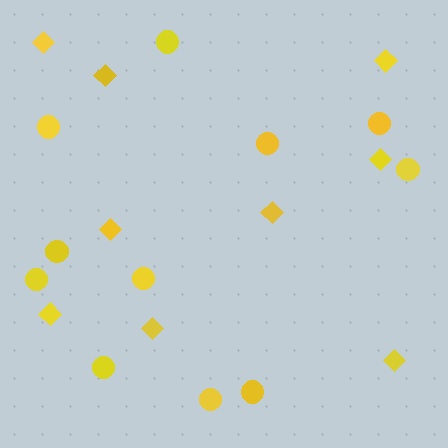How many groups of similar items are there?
There are 2 groups: one group of diamonds (9) and one group of circles (11).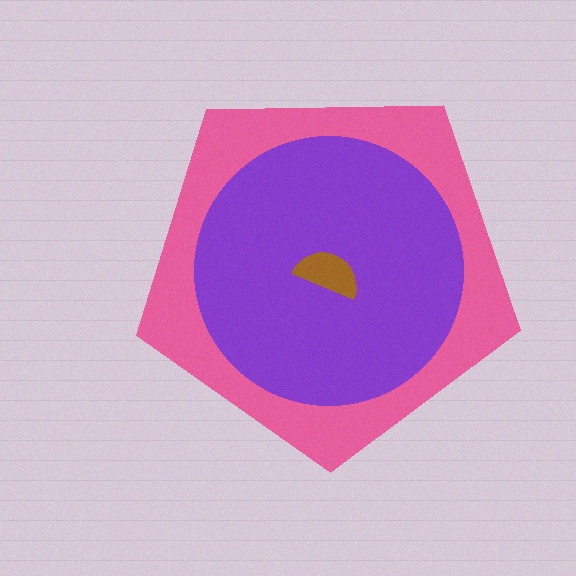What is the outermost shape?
The pink pentagon.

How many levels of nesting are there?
3.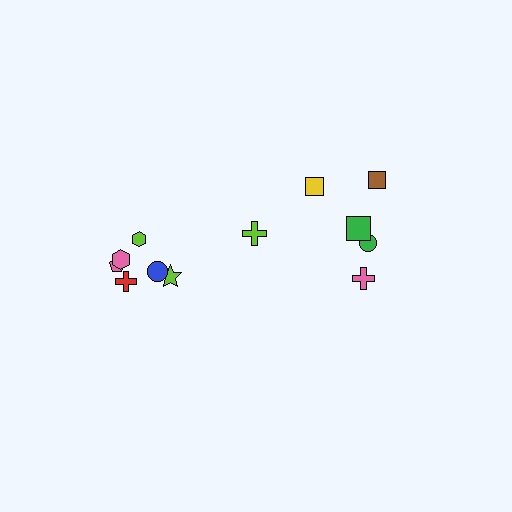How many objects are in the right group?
There are 5 objects.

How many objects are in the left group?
There are 7 objects.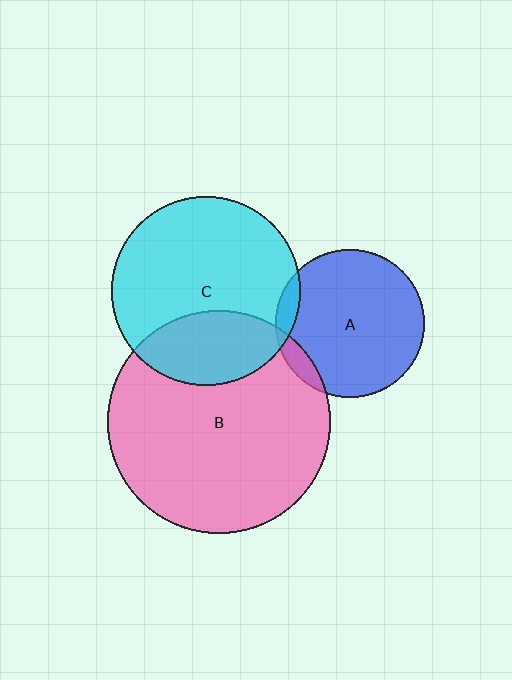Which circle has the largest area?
Circle B (pink).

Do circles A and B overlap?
Yes.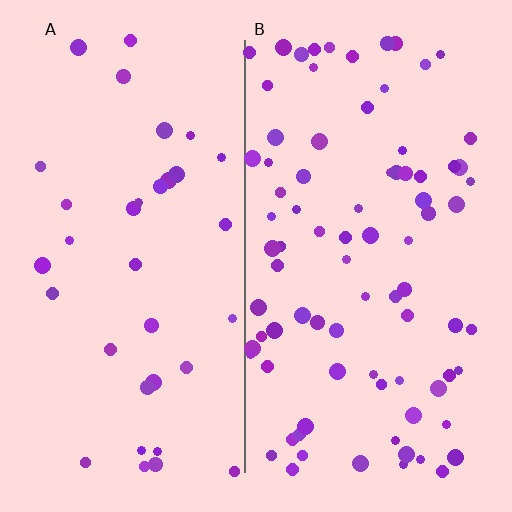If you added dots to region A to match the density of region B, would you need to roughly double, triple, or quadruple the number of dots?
Approximately double.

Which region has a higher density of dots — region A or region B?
B (the right).